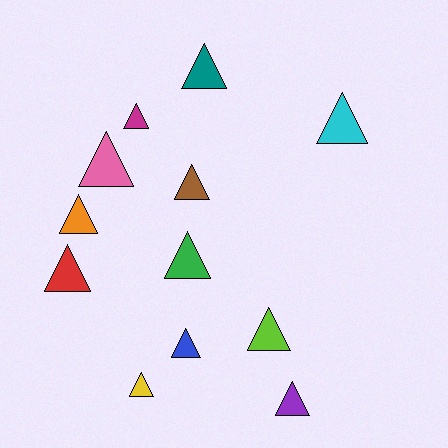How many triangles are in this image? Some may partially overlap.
There are 12 triangles.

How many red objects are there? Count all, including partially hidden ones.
There is 1 red object.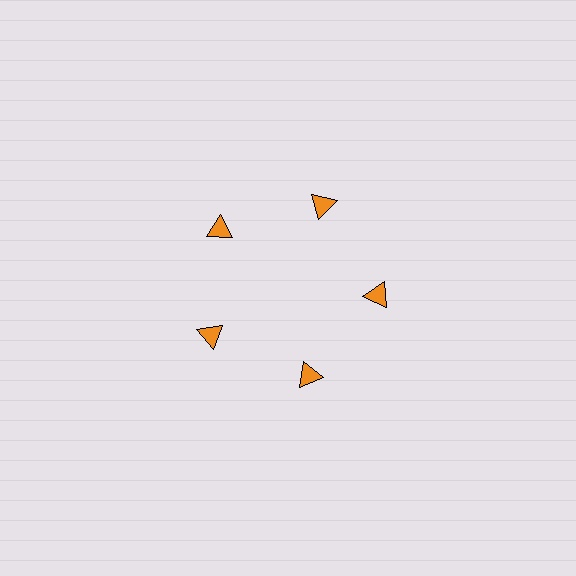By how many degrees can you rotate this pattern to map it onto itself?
The pattern maps onto itself every 72 degrees of rotation.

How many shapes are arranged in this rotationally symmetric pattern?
There are 5 shapes, arranged in 5 groups of 1.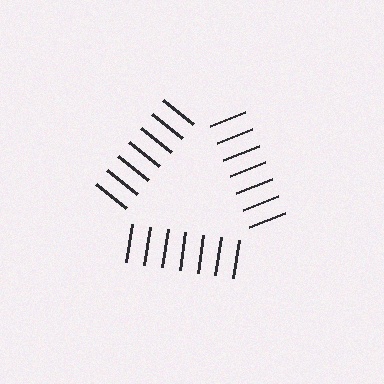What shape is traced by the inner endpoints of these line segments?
An illusory triangle — the line segments terminate on its edges but no continuous stroke is drawn.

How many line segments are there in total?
21 — 7 along each of the 3 edges.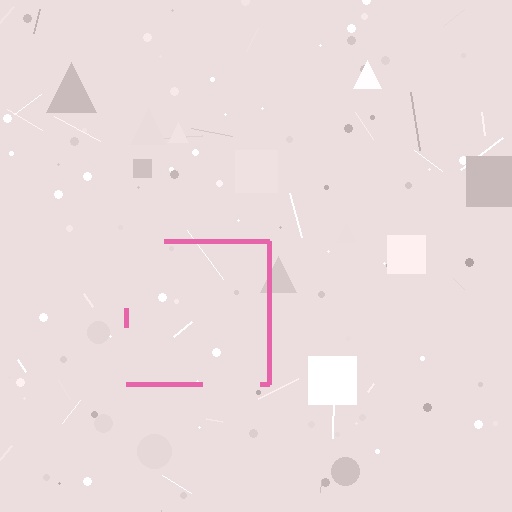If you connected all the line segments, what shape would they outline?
They would outline a square.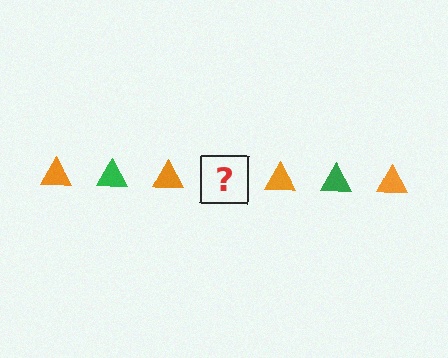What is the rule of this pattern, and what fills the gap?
The rule is that the pattern cycles through orange, green triangles. The gap should be filled with a green triangle.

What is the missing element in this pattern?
The missing element is a green triangle.